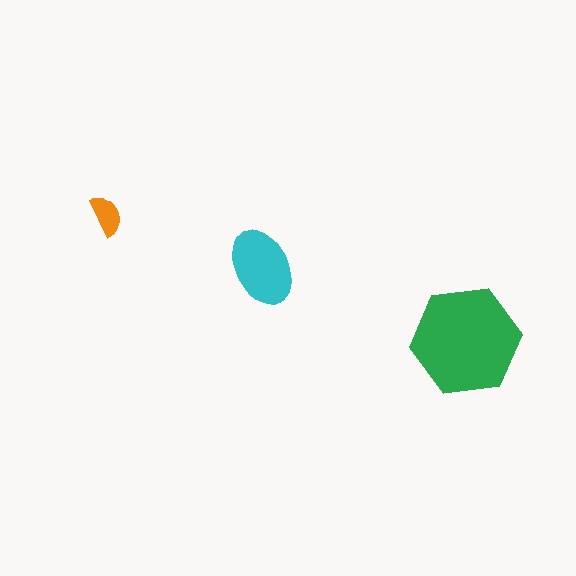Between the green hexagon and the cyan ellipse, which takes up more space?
The green hexagon.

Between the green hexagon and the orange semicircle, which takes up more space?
The green hexagon.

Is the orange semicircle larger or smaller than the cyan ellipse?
Smaller.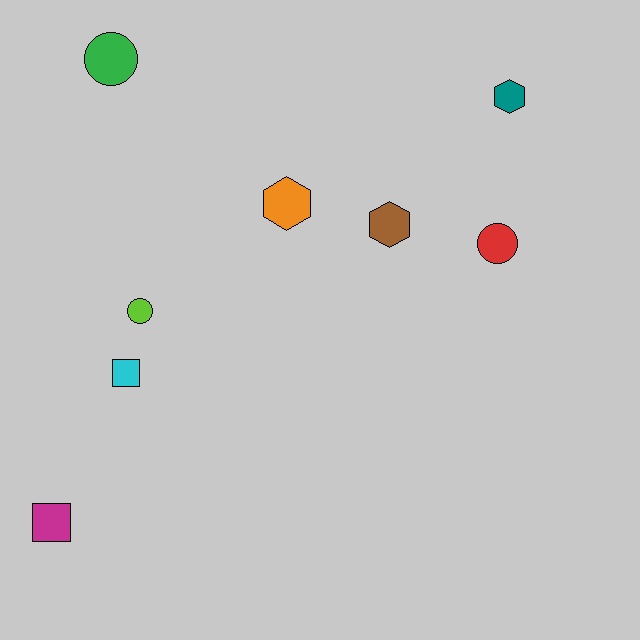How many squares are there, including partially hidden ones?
There are 2 squares.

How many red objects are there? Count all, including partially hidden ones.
There is 1 red object.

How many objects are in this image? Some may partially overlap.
There are 8 objects.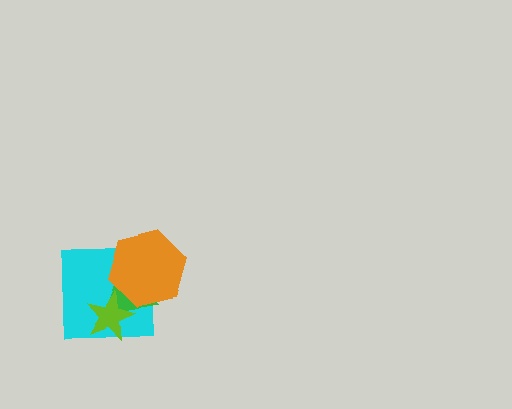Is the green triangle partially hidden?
Yes, it is partially covered by another shape.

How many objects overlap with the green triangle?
3 objects overlap with the green triangle.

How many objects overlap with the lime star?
2 objects overlap with the lime star.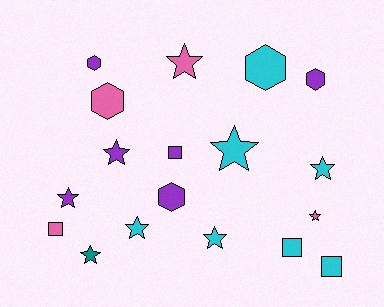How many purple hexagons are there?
There are 3 purple hexagons.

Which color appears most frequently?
Cyan, with 7 objects.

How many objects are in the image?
There are 18 objects.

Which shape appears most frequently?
Star, with 9 objects.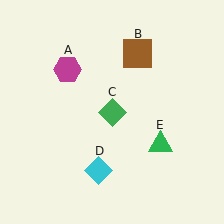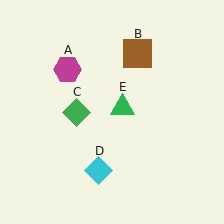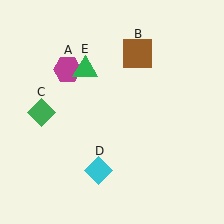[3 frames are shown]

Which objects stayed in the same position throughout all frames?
Magenta hexagon (object A) and brown square (object B) and cyan diamond (object D) remained stationary.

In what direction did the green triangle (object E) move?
The green triangle (object E) moved up and to the left.